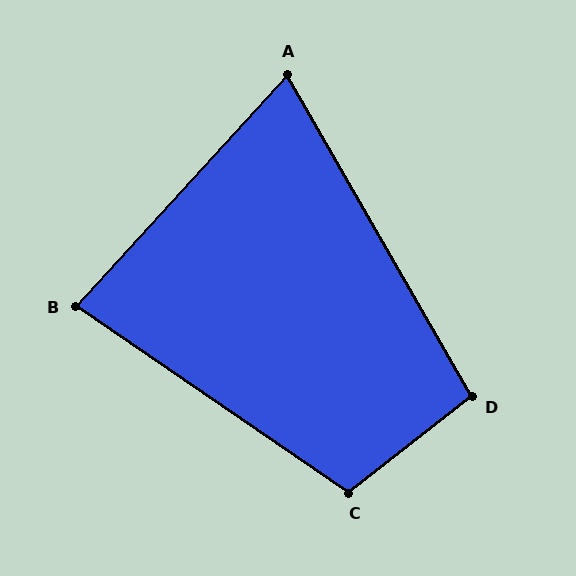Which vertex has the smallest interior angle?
A, at approximately 72 degrees.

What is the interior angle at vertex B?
Approximately 82 degrees (acute).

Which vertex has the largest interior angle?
C, at approximately 108 degrees.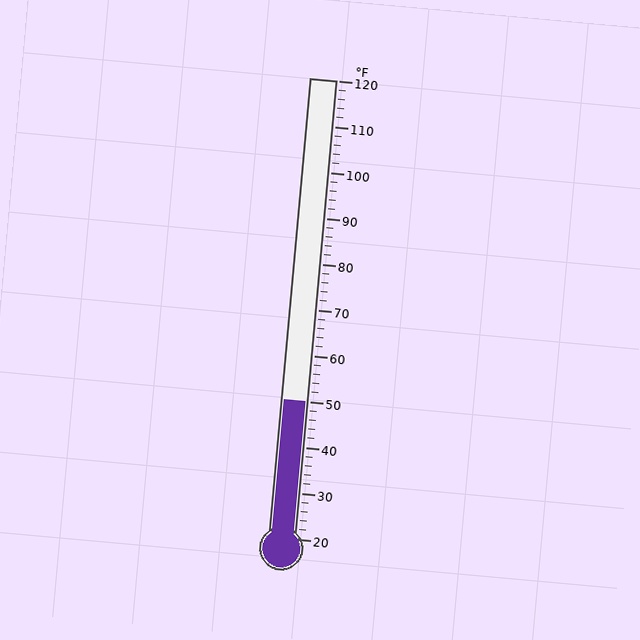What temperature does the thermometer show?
The thermometer shows approximately 50°F.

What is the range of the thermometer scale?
The thermometer scale ranges from 20°F to 120°F.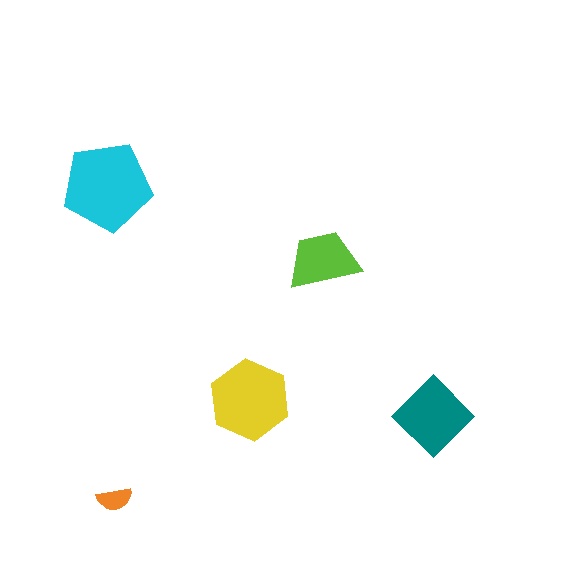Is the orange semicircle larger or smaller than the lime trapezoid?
Smaller.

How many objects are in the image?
There are 5 objects in the image.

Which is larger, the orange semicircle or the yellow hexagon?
The yellow hexagon.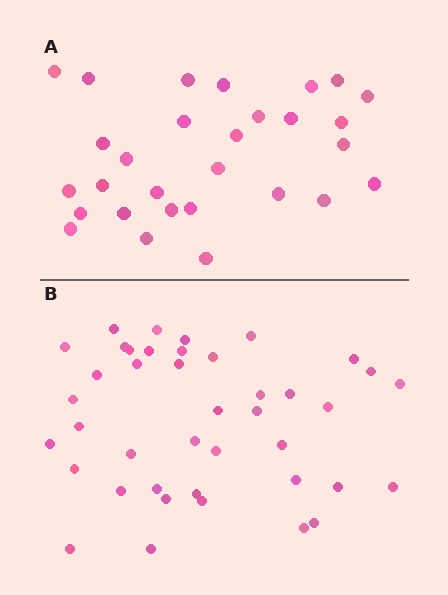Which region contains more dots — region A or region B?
Region B (the bottom region) has more dots.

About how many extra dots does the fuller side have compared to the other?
Region B has roughly 12 or so more dots than region A.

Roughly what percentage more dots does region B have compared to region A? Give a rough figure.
About 40% more.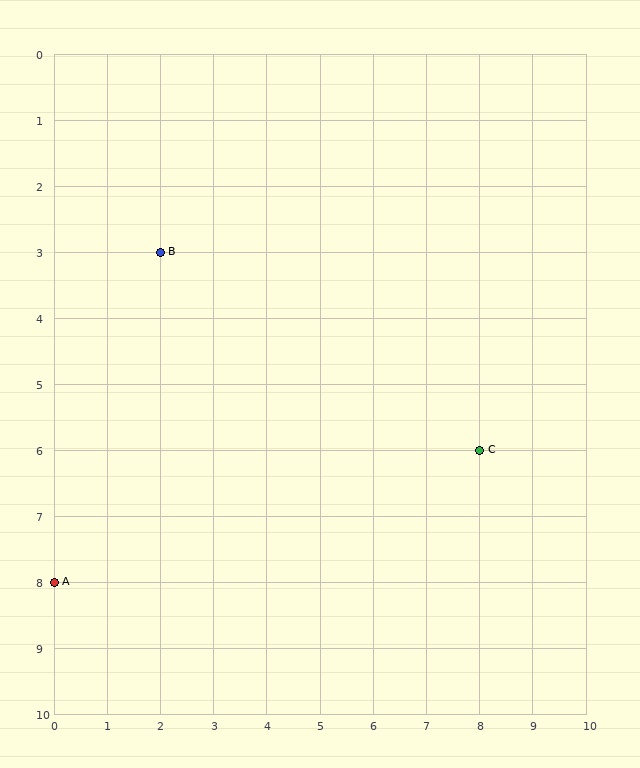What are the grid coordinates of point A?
Point A is at grid coordinates (0, 8).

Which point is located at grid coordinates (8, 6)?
Point C is at (8, 6).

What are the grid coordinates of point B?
Point B is at grid coordinates (2, 3).